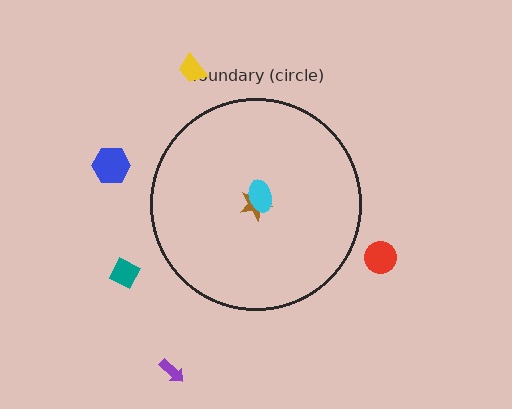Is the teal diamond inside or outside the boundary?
Outside.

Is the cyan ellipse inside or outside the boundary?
Inside.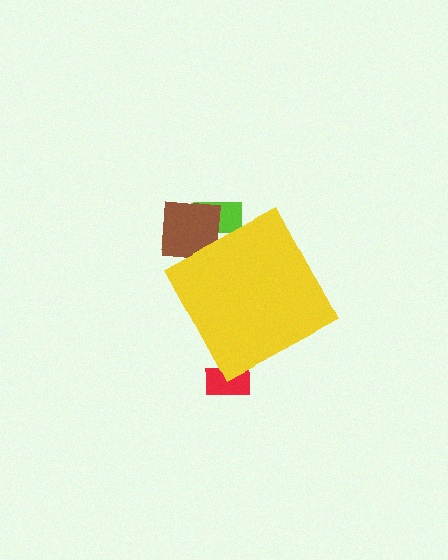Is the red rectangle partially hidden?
Yes, the red rectangle is partially hidden behind the yellow diamond.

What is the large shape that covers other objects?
A yellow diamond.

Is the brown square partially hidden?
Yes, the brown square is partially hidden behind the yellow diamond.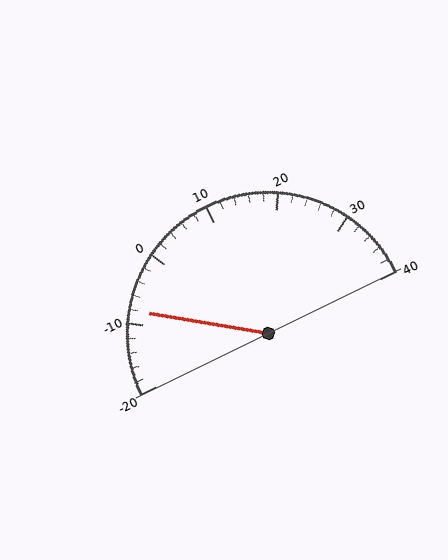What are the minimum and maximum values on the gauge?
The gauge ranges from -20 to 40.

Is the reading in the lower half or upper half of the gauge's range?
The reading is in the lower half of the range (-20 to 40).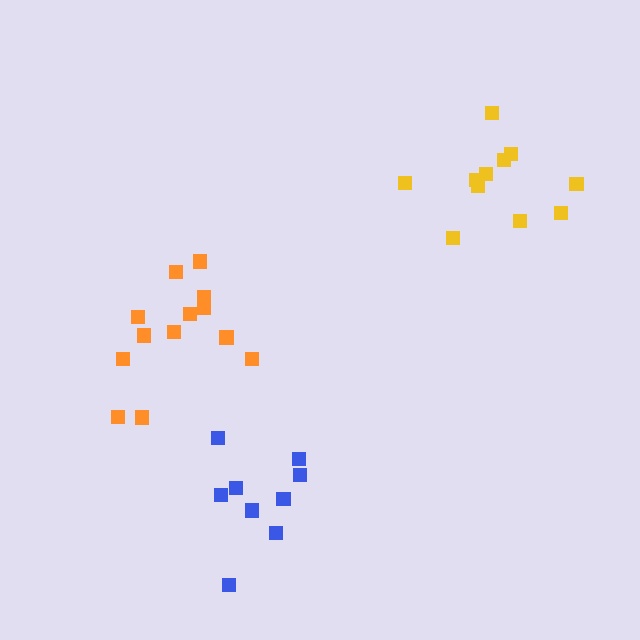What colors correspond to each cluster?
The clusters are colored: yellow, orange, blue.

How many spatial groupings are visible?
There are 3 spatial groupings.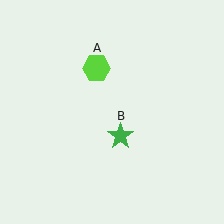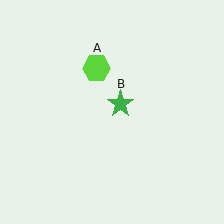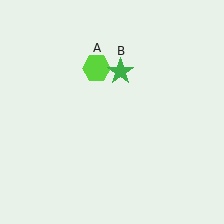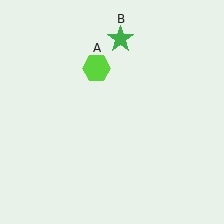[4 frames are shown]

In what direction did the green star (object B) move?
The green star (object B) moved up.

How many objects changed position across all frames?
1 object changed position: green star (object B).